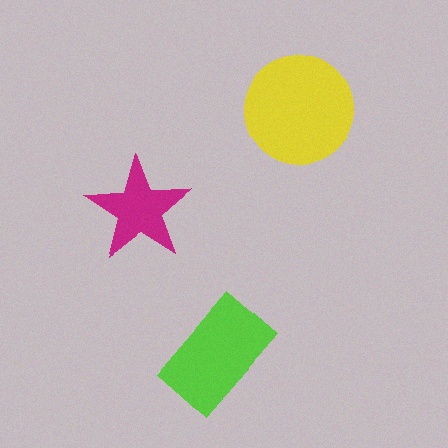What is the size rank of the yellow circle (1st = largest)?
1st.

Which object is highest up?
The yellow circle is topmost.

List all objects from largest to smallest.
The yellow circle, the lime rectangle, the magenta star.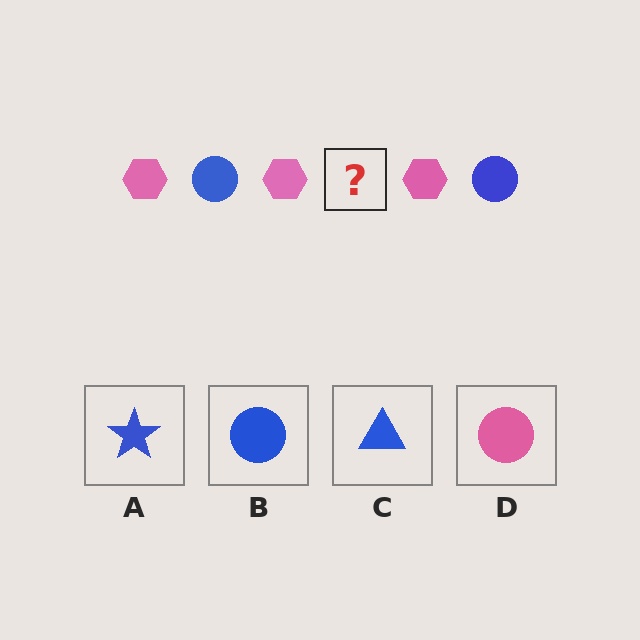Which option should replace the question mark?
Option B.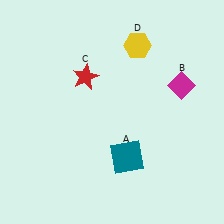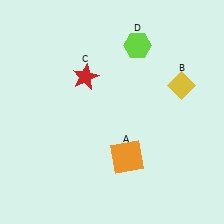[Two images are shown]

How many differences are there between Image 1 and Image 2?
There are 3 differences between the two images.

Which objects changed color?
A changed from teal to orange. B changed from magenta to yellow. D changed from yellow to lime.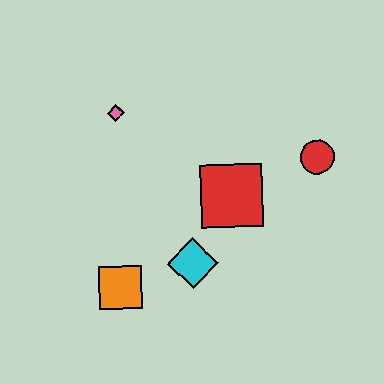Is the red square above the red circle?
No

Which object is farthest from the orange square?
The red circle is farthest from the orange square.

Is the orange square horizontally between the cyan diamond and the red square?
No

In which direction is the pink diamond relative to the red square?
The pink diamond is to the left of the red square.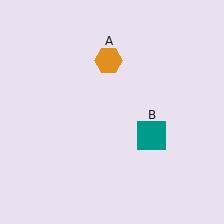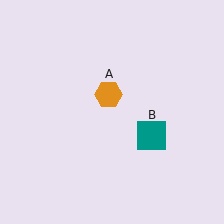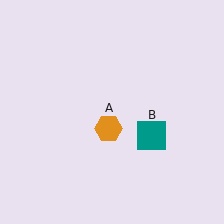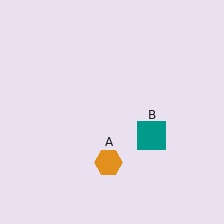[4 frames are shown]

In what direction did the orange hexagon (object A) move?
The orange hexagon (object A) moved down.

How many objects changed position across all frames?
1 object changed position: orange hexagon (object A).